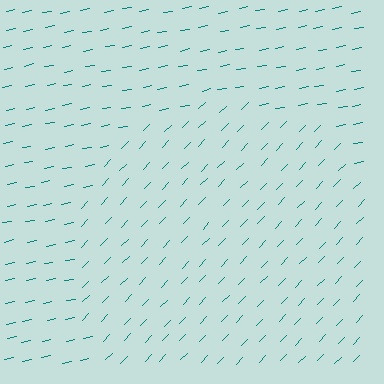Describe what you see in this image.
The image is filled with small teal line segments. A circle region in the image has lines oriented differently from the surrounding lines, creating a visible texture boundary.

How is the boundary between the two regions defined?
The boundary is defined purely by a change in line orientation (approximately 34 degrees difference). All lines are the same color and thickness.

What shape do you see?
I see a circle.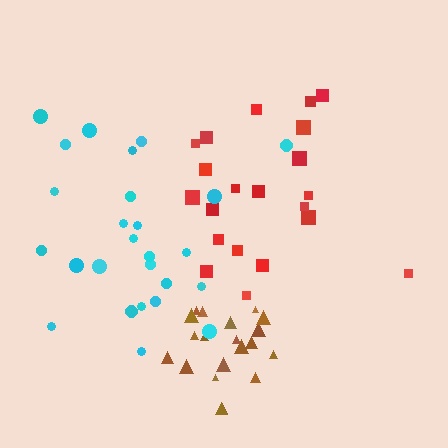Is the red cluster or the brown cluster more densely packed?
Brown.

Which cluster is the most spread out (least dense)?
Red.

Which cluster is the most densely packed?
Brown.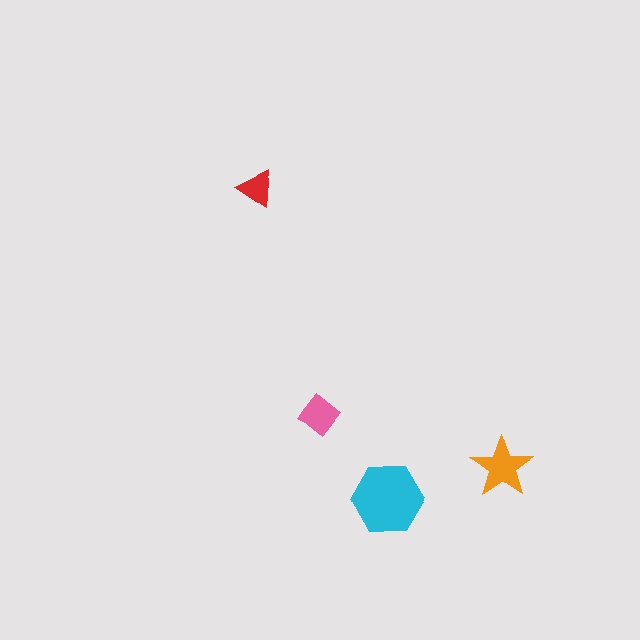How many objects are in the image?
There are 4 objects in the image.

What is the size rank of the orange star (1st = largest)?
2nd.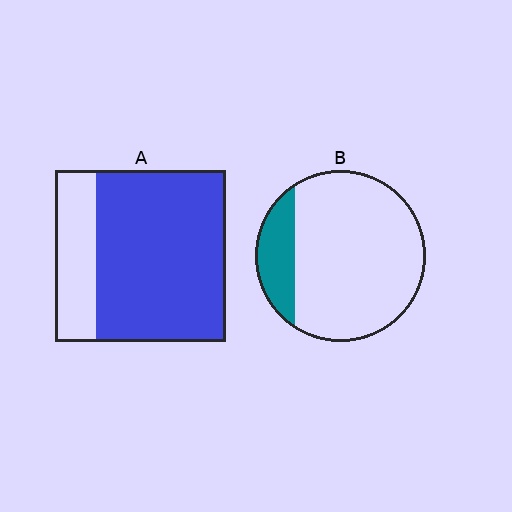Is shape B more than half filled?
No.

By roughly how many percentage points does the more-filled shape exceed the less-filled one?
By roughly 60 percentage points (A over B).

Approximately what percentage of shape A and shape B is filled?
A is approximately 75% and B is approximately 20%.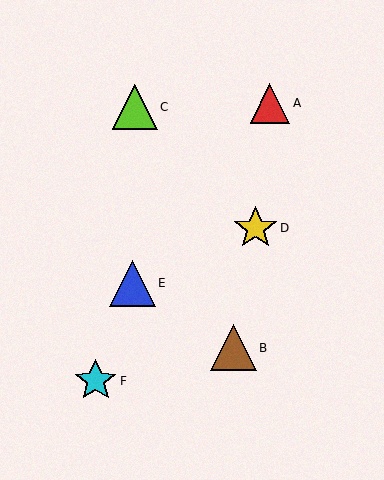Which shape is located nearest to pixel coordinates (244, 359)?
The brown triangle (labeled B) at (233, 348) is nearest to that location.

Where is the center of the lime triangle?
The center of the lime triangle is at (135, 107).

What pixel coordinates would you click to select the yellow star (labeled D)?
Click at (255, 228) to select the yellow star D.